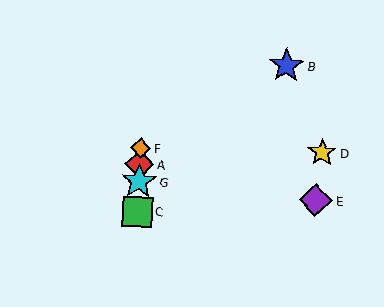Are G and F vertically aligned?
Yes, both are at x≈139.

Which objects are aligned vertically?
Objects A, C, F, G are aligned vertically.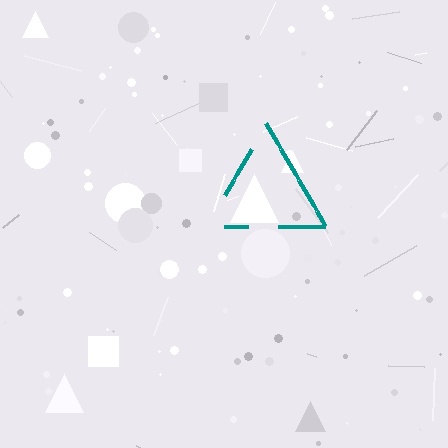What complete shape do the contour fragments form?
The contour fragments form a triangle.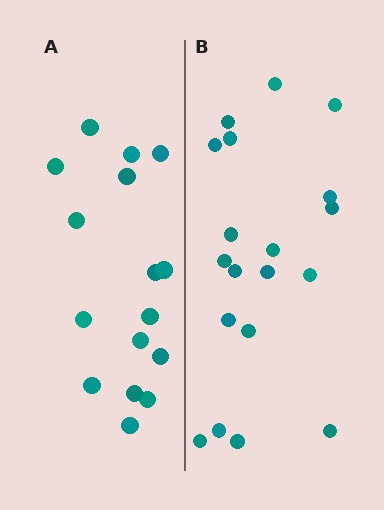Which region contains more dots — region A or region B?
Region B (the right region) has more dots.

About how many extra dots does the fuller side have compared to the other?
Region B has just a few more — roughly 2 or 3 more dots than region A.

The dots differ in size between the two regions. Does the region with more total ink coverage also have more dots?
No. Region A has more total ink coverage because its dots are larger, but region B actually contains more individual dots. Total area can be misleading — the number of items is what matters here.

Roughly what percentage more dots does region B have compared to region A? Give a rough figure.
About 20% more.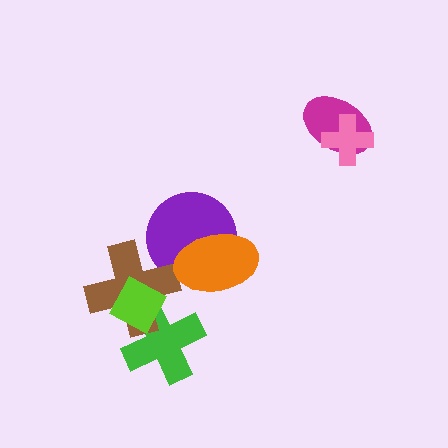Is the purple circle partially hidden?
Yes, it is partially covered by another shape.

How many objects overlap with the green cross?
2 objects overlap with the green cross.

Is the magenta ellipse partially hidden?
Yes, it is partially covered by another shape.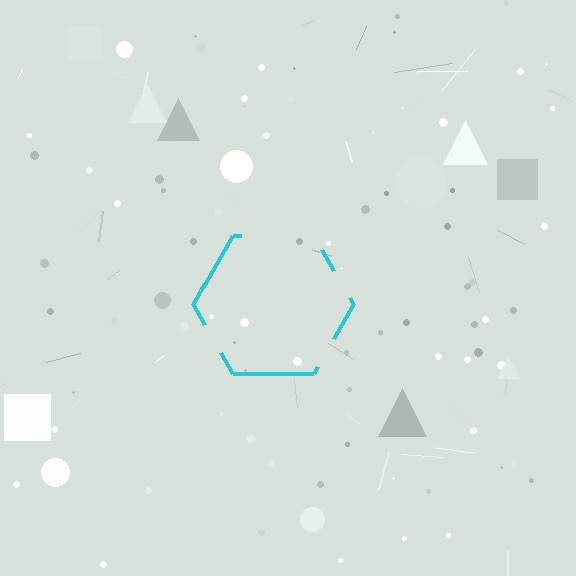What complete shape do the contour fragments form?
The contour fragments form a hexagon.